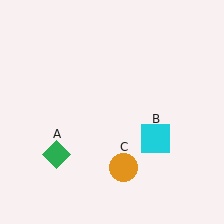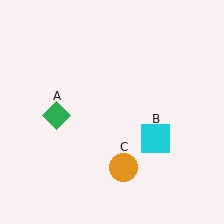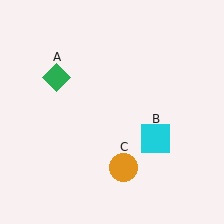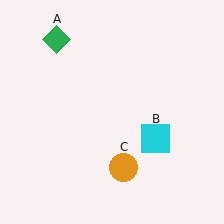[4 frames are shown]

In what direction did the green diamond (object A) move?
The green diamond (object A) moved up.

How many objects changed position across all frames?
1 object changed position: green diamond (object A).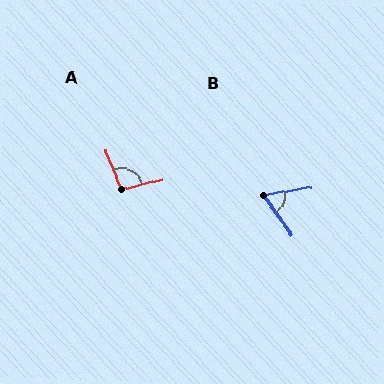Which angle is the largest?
A, at approximately 99 degrees.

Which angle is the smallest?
B, at approximately 64 degrees.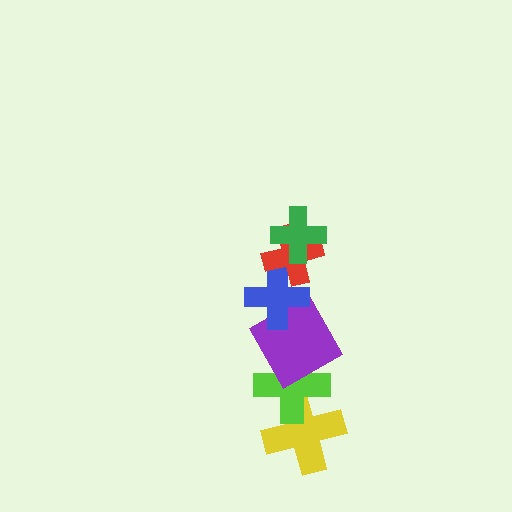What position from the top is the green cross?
The green cross is 1st from the top.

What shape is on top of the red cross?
The green cross is on top of the red cross.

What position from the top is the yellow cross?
The yellow cross is 6th from the top.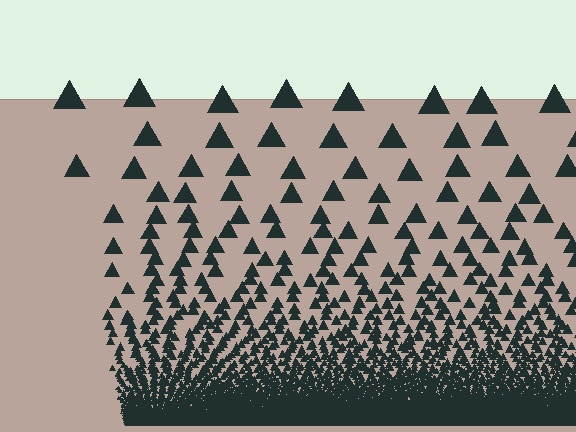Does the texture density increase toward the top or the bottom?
Density increases toward the bottom.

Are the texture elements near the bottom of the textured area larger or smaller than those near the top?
Smaller. The gradient is inverted — elements near the bottom are smaller and denser.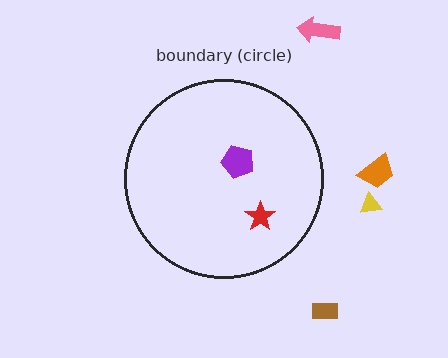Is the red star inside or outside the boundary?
Inside.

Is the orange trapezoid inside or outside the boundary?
Outside.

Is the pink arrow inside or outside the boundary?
Outside.